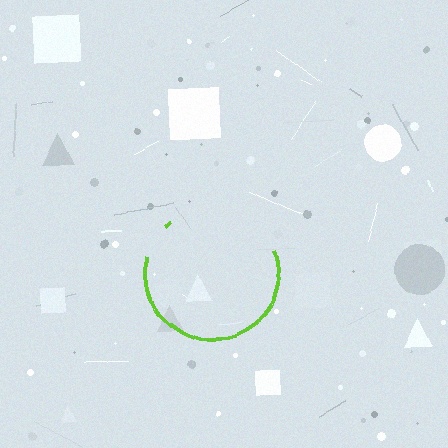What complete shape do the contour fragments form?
The contour fragments form a circle.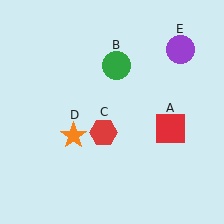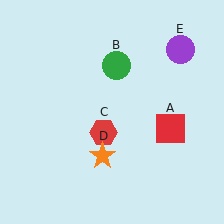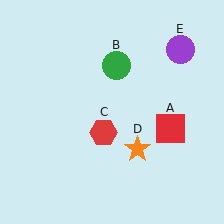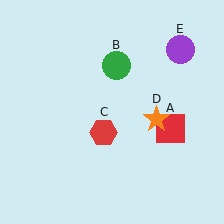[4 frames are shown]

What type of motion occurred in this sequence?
The orange star (object D) rotated counterclockwise around the center of the scene.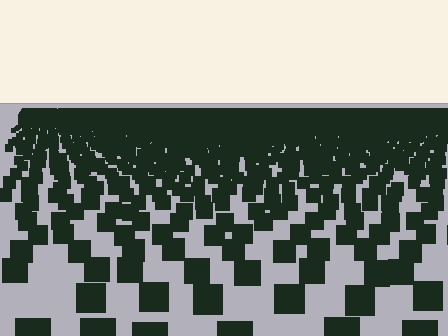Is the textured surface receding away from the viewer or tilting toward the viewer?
The surface is receding away from the viewer. Texture elements get smaller and denser toward the top.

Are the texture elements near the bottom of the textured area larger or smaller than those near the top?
Larger. Near the bottom, elements are closer to the viewer and appear at a bigger on-screen size.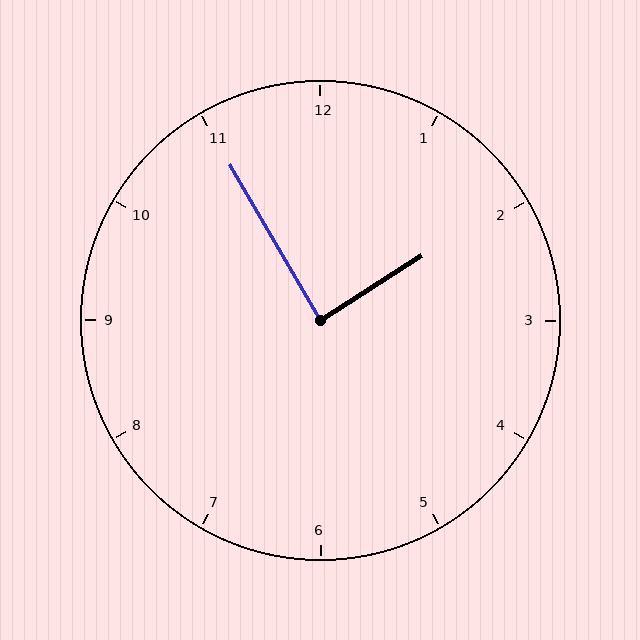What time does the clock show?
1:55.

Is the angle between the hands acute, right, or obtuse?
It is right.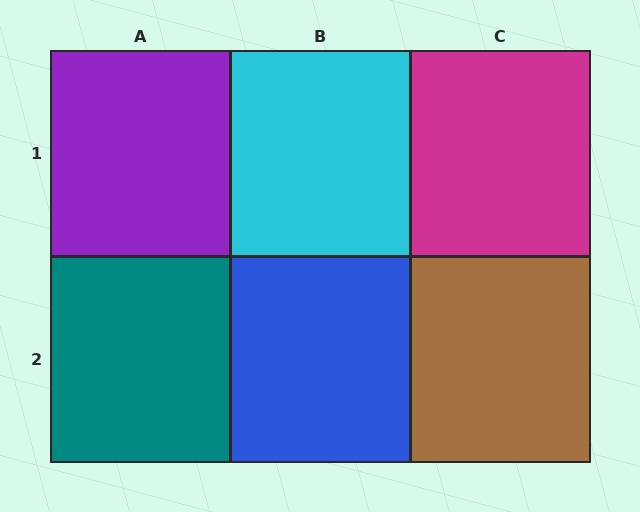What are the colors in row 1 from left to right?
Purple, cyan, magenta.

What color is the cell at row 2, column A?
Teal.